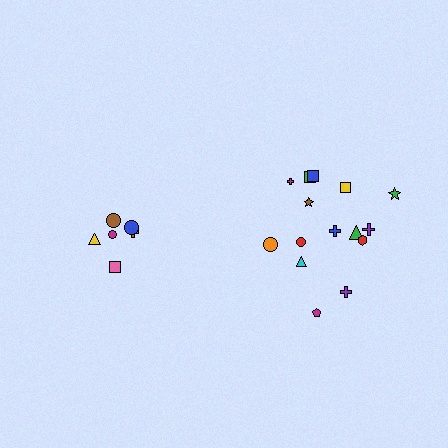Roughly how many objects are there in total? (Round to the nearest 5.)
Roughly 20 objects in total.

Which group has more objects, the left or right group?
The right group.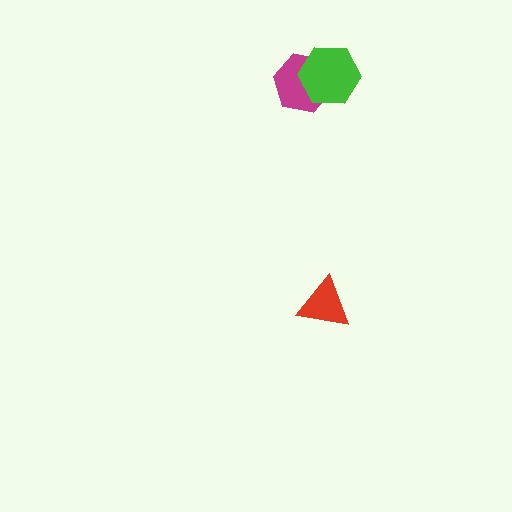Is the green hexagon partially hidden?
No, no other shape covers it.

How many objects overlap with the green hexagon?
1 object overlaps with the green hexagon.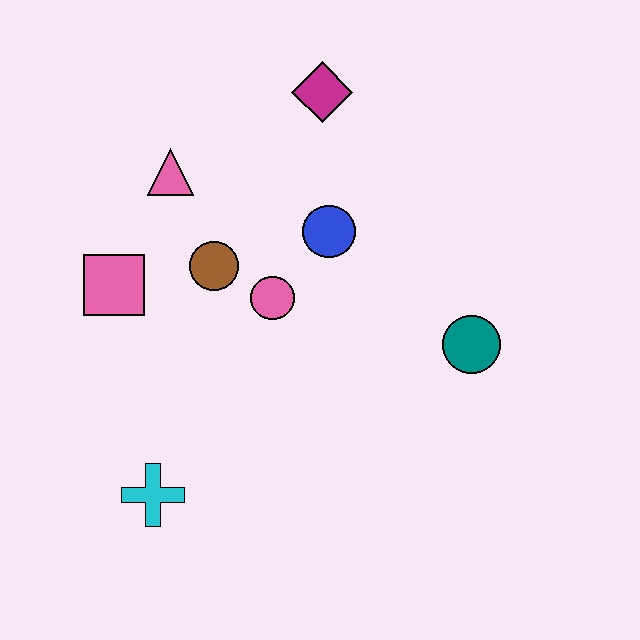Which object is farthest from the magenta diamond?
The cyan cross is farthest from the magenta diamond.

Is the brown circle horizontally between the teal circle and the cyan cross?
Yes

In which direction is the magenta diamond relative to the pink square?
The magenta diamond is to the right of the pink square.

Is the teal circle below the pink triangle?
Yes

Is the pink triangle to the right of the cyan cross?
Yes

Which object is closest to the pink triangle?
The brown circle is closest to the pink triangle.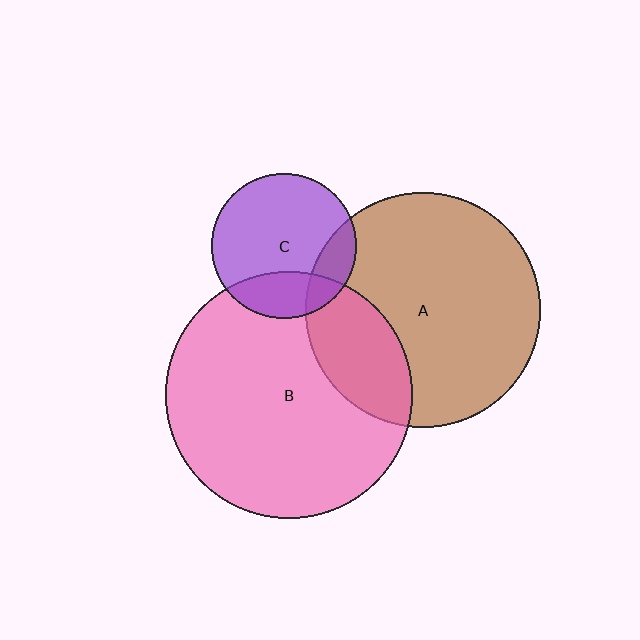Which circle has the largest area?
Circle B (pink).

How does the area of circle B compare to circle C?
Approximately 2.9 times.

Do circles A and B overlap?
Yes.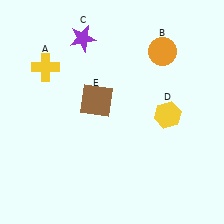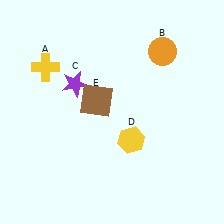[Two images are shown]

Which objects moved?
The objects that moved are: the purple star (C), the yellow hexagon (D).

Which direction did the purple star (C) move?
The purple star (C) moved down.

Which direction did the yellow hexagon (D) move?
The yellow hexagon (D) moved left.